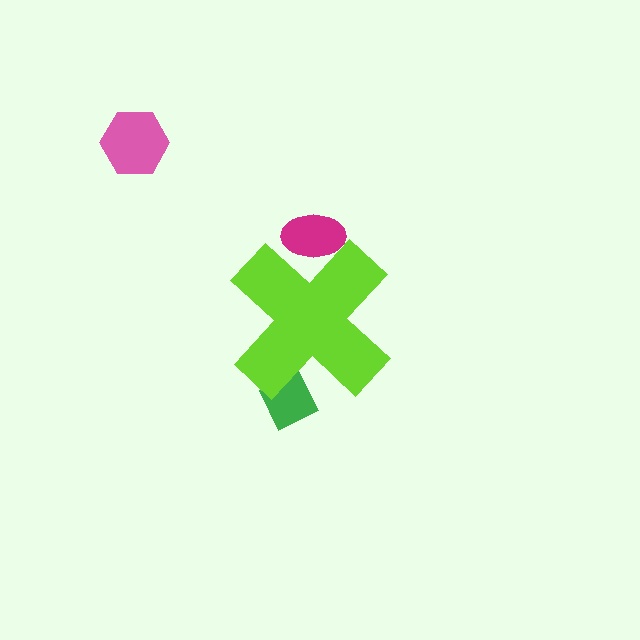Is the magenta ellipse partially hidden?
Yes, the magenta ellipse is partially hidden behind the lime cross.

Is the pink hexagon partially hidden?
No, the pink hexagon is fully visible.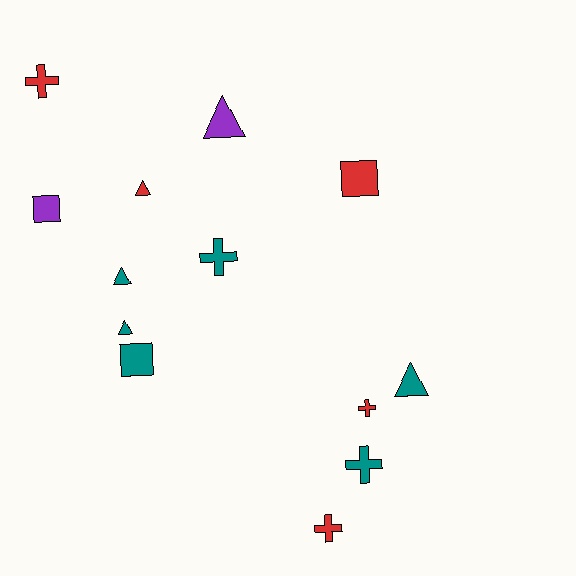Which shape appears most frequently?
Triangle, with 5 objects.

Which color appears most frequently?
Teal, with 6 objects.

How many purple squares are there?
There is 1 purple square.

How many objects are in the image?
There are 13 objects.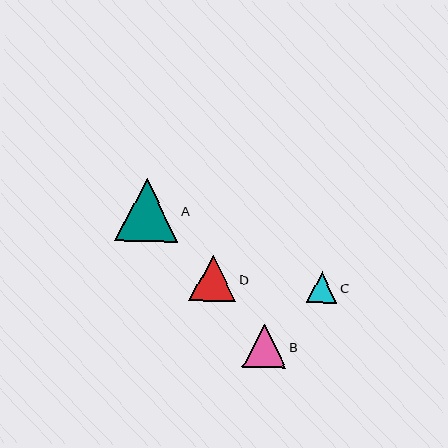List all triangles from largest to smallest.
From largest to smallest: A, D, B, C.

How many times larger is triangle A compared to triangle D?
Triangle A is approximately 1.4 times the size of triangle D.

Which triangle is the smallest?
Triangle C is the smallest with a size of approximately 31 pixels.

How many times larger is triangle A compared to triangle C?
Triangle A is approximately 2.1 times the size of triangle C.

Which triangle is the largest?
Triangle A is the largest with a size of approximately 63 pixels.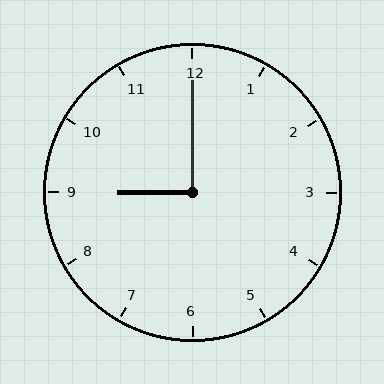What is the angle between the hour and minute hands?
Approximately 90 degrees.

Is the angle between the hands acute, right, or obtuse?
It is right.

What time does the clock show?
9:00.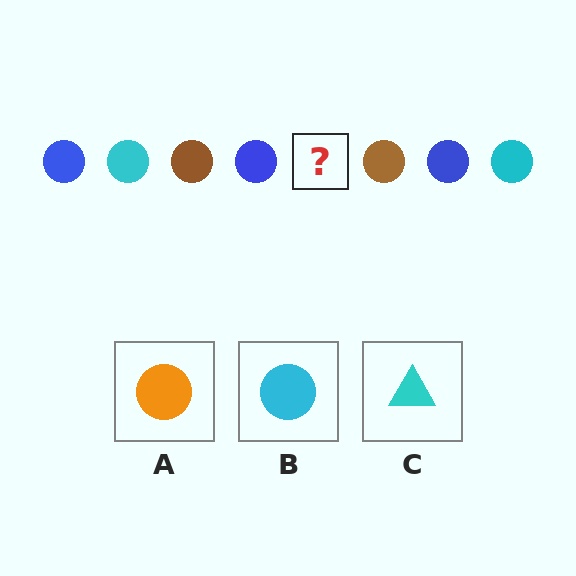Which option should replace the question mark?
Option B.